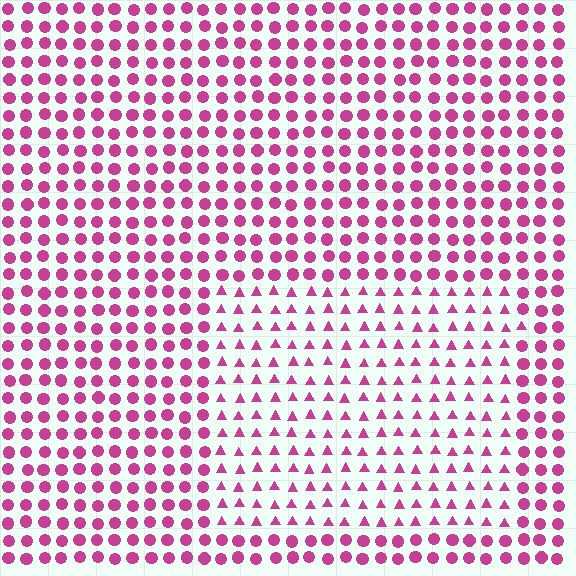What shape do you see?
I see a rectangle.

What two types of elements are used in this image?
The image uses triangles inside the rectangle region and circles outside it.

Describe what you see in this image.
The image is filled with small magenta elements arranged in a uniform grid. A rectangle-shaped region contains triangles, while the surrounding area contains circles. The boundary is defined purely by the change in element shape.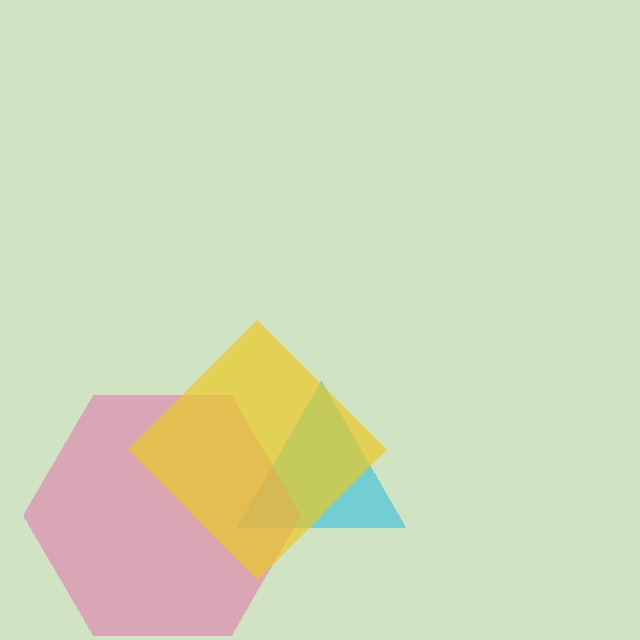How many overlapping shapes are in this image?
There are 3 overlapping shapes in the image.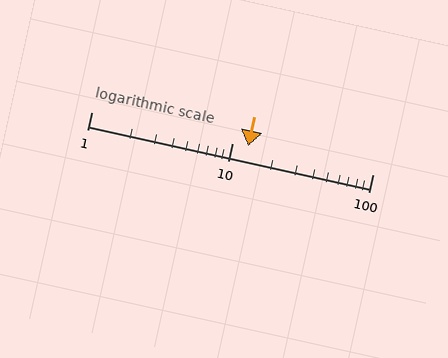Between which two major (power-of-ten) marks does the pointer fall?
The pointer is between 10 and 100.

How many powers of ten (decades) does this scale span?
The scale spans 2 decades, from 1 to 100.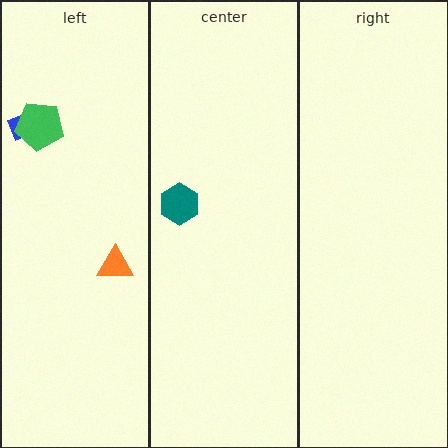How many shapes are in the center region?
1.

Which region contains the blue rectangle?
The left region.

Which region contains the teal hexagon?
The center region.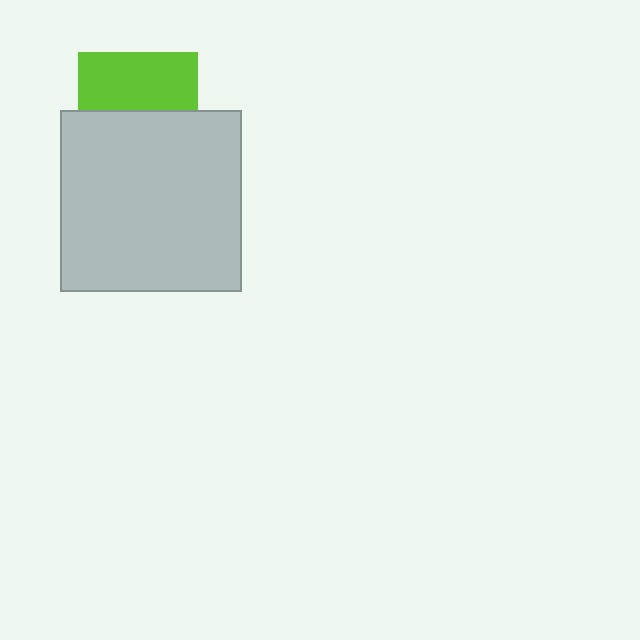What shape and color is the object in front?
The object in front is a light gray square.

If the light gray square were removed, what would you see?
You would see the complete lime square.